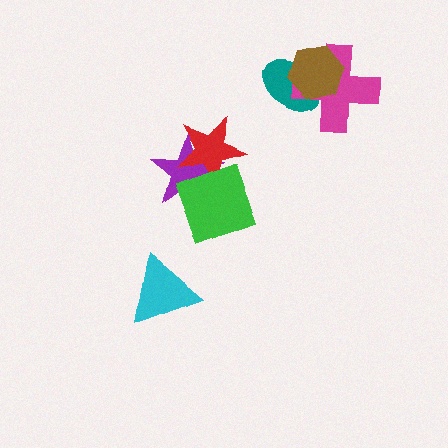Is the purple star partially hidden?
Yes, it is partially covered by another shape.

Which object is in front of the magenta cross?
The brown hexagon is in front of the magenta cross.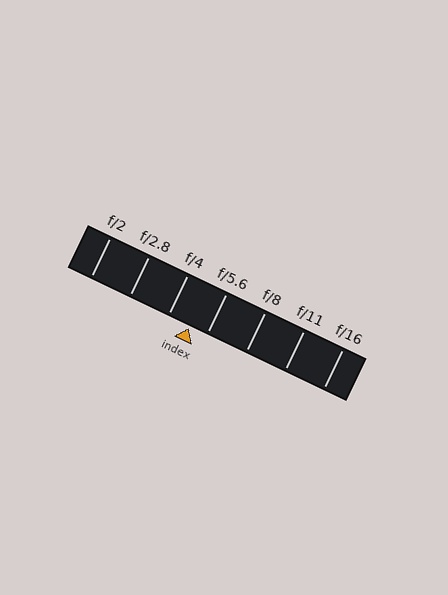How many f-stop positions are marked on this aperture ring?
There are 7 f-stop positions marked.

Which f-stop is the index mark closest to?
The index mark is closest to f/5.6.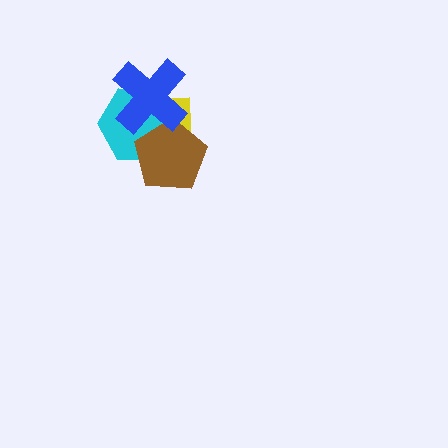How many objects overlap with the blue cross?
3 objects overlap with the blue cross.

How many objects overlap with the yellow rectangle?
3 objects overlap with the yellow rectangle.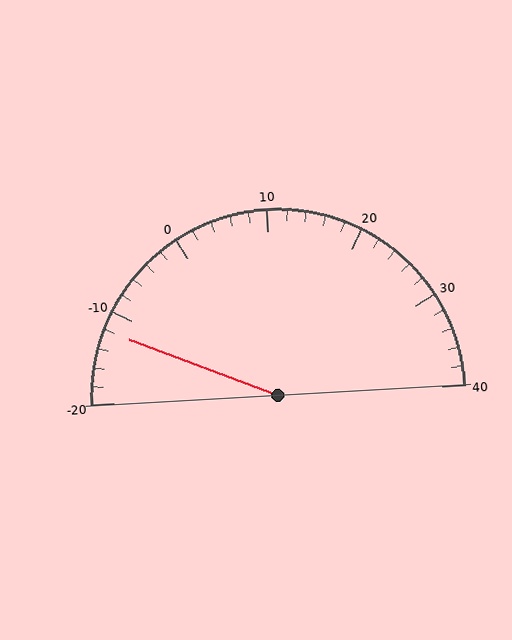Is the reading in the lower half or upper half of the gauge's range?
The reading is in the lower half of the range (-20 to 40).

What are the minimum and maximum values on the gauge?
The gauge ranges from -20 to 40.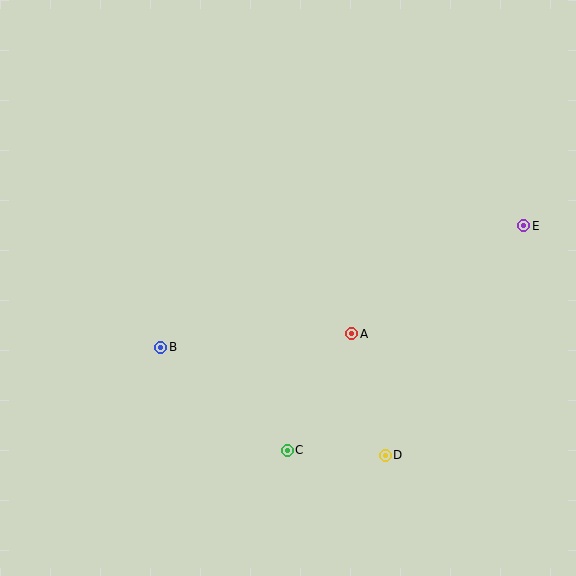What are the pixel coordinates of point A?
Point A is at (352, 334).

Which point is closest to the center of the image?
Point A at (352, 334) is closest to the center.